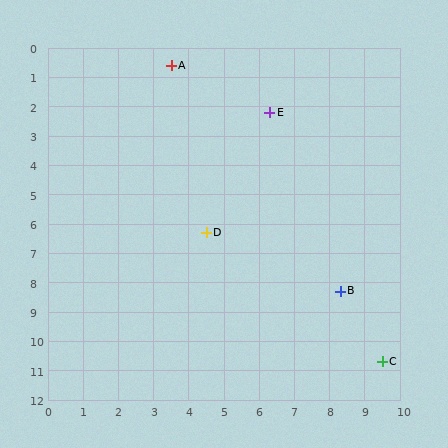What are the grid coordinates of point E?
Point E is at approximately (6.3, 2.2).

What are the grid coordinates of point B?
Point B is at approximately (8.3, 8.3).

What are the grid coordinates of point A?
Point A is at approximately (3.5, 0.6).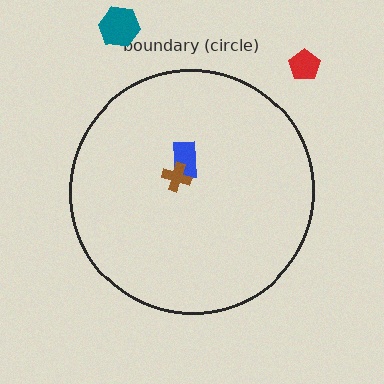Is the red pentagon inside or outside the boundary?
Outside.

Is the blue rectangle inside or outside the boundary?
Inside.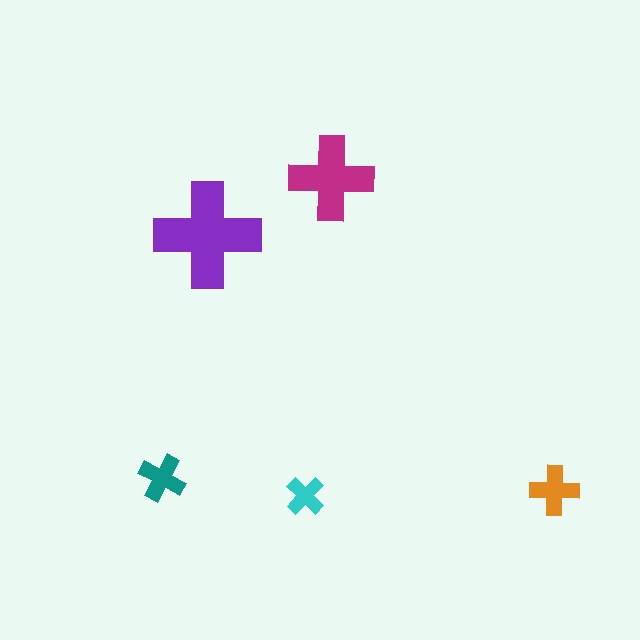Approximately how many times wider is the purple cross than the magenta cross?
About 1.5 times wider.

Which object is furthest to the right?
The orange cross is rightmost.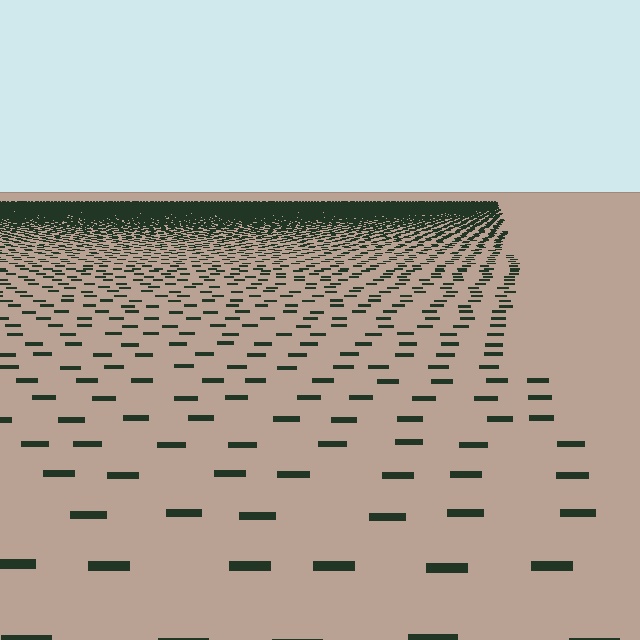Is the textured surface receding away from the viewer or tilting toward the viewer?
The surface is receding away from the viewer. Texture elements get smaller and denser toward the top.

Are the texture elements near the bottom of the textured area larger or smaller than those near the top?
Larger. Near the bottom, elements are closer to the viewer and appear at a bigger on-screen size.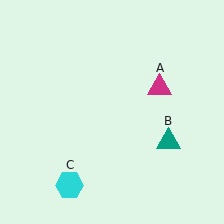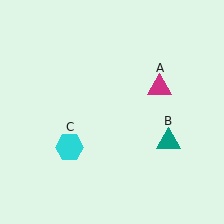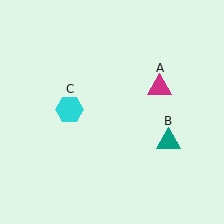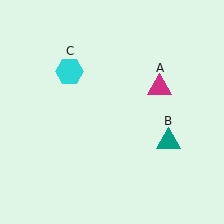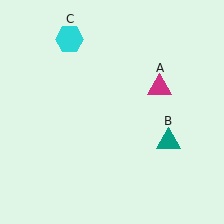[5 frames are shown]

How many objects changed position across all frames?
1 object changed position: cyan hexagon (object C).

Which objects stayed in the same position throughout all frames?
Magenta triangle (object A) and teal triangle (object B) remained stationary.